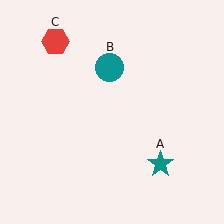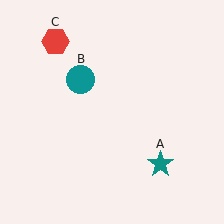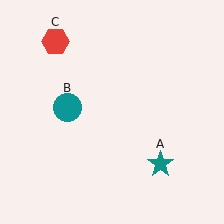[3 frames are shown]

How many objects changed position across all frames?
1 object changed position: teal circle (object B).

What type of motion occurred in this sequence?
The teal circle (object B) rotated counterclockwise around the center of the scene.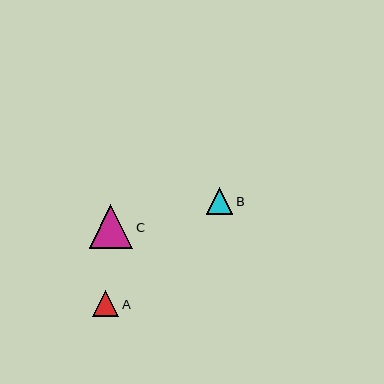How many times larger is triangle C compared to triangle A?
Triangle C is approximately 1.6 times the size of triangle A.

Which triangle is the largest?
Triangle C is the largest with a size of approximately 43 pixels.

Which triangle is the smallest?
Triangle B is the smallest with a size of approximately 26 pixels.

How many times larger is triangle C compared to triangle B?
Triangle C is approximately 1.6 times the size of triangle B.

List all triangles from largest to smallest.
From largest to smallest: C, A, B.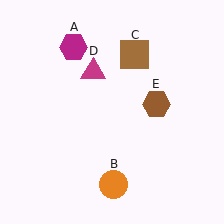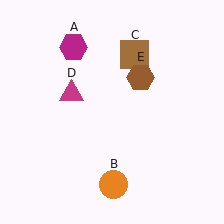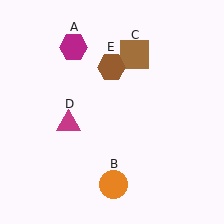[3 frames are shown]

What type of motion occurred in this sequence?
The magenta triangle (object D), brown hexagon (object E) rotated counterclockwise around the center of the scene.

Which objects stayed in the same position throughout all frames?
Magenta hexagon (object A) and orange circle (object B) and brown square (object C) remained stationary.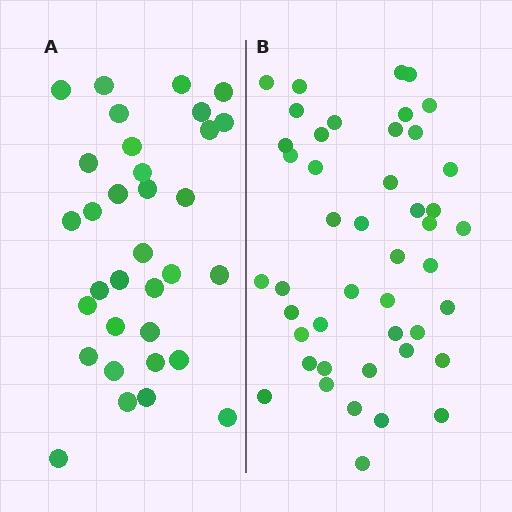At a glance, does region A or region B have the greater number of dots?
Region B (the right region) has more dots.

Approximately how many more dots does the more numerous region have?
Region B has roughly 12 or so more dots than region A.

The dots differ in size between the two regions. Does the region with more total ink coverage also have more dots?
No. Region A has more total ink coverage because its dots are larger, but region B actually contains more individual dots. Total area can be misleading — the number of items is what matters here.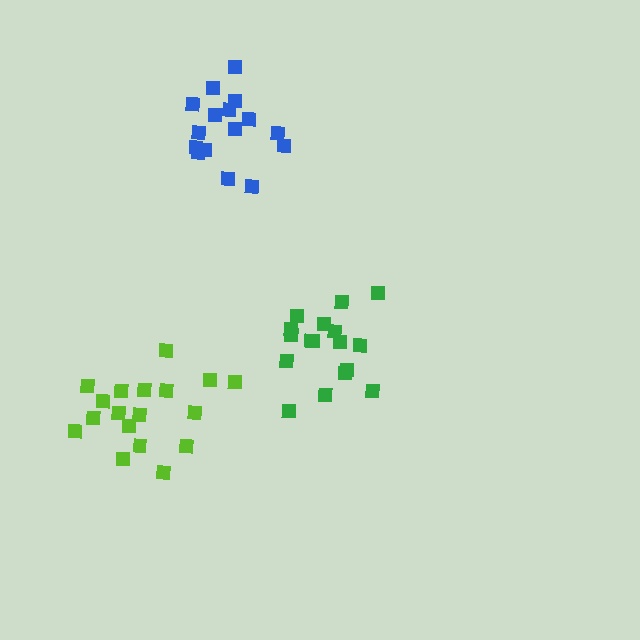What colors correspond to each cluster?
The clusters are colored: green, blue, lime.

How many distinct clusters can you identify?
There are 3 distinct clusters.